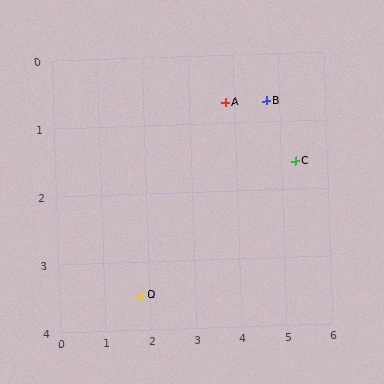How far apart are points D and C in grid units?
Points D and C are about 4.0 grid units apart.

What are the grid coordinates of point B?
Point B is at approximately (4.7, 0.7).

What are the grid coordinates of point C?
Point C is at approximately (5.3, 1.6).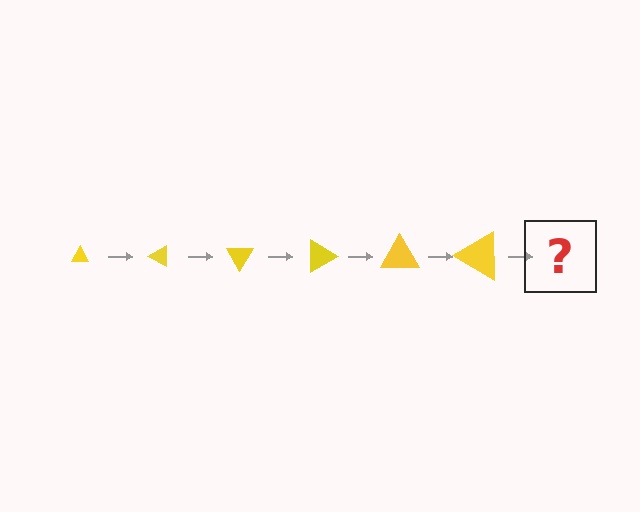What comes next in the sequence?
The next element should be a triangle, larger than the previous one and rotated 180 degrees from the start.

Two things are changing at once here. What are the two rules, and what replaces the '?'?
The two rules are that the triangle grows larger each step and it rotates 30 degrees each step. The '?' should be a triangle, larger than the previous one and rotated 180 degrees from the start.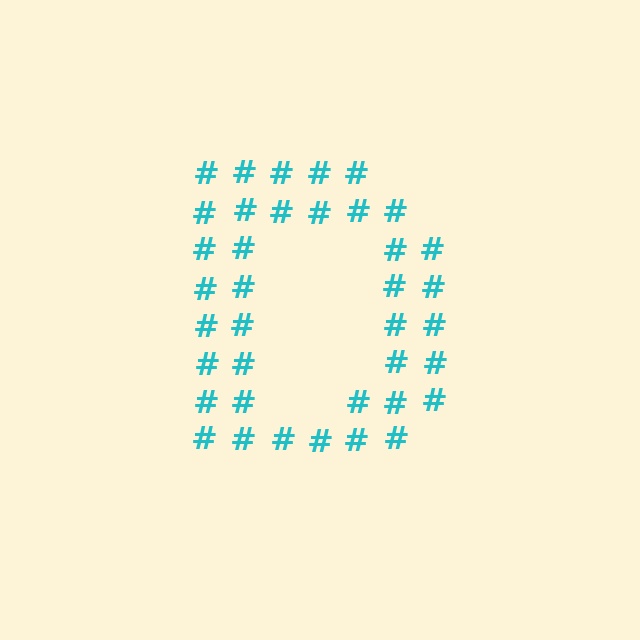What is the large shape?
The large shape is the letter D.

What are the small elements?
The small elements are hash symbols.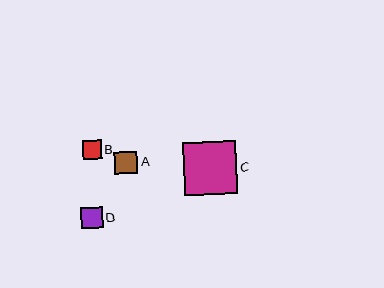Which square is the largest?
Square C is the largest with a size of approximately 53 pixels.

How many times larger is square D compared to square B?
Square D is approximately 1.1 times the size of square B.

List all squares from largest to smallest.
From largest to smallest: C, A, D, B.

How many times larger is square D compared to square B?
Square D is approximately 1.1 times the size of square B.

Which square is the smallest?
Square B is the smallest with a size of approximately 19 pixels.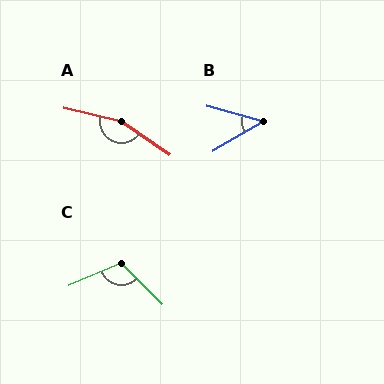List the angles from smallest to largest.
B (46°), C (112°), A (159°).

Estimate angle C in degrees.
Approximately 112 degrees.